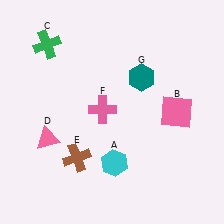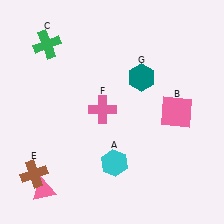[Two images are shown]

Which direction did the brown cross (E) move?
The brown cross (E) moved left.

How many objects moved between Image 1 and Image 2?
2 objects moved between the two images.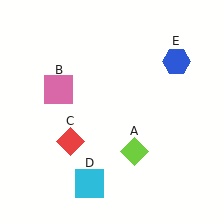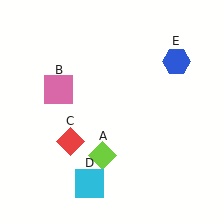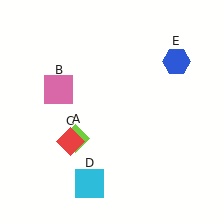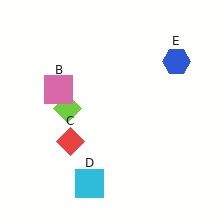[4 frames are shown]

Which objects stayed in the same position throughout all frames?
Pink square (object B) and red diamond (object C) and cyan square (object D) and blue hexagon (object E) remained stationary.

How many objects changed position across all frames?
1 object changed position: lime diamond (object A).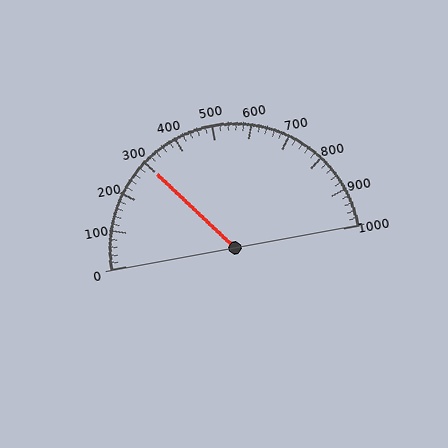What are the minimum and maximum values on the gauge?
The gauge ranges from 0 to 1000.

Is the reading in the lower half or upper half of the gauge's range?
The reading is in the lower half of the range (0 to 1000).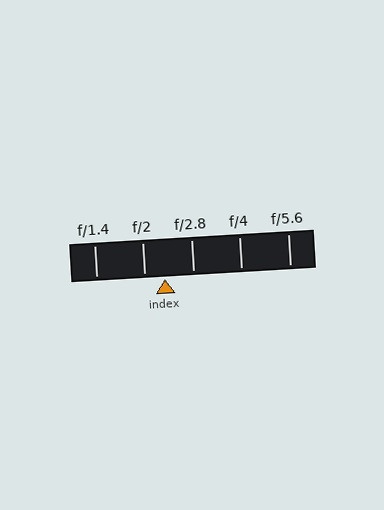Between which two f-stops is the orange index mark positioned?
The index mark is between f/2 and f/2.8.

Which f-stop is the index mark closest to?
The index mark is closest to f/2.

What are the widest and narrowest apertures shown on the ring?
The widest aperture shown is f/1.4 and the narrowest is f/5.6.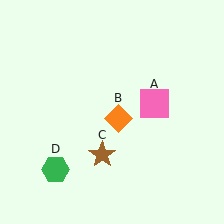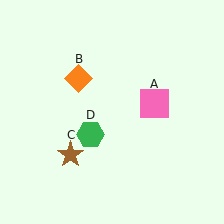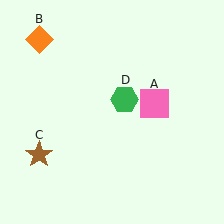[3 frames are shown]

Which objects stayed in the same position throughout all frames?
Pink square (object A) remained stationary.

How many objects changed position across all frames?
3 objects changed position: orange diamond (object B), brown star (object C), green hexagon (object D).